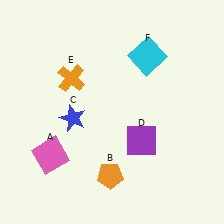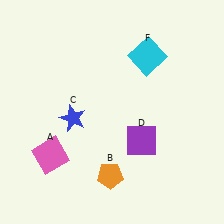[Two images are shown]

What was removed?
The orange cross (E) was removed in Image 2.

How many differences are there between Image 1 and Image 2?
There is 1 difference between the two images.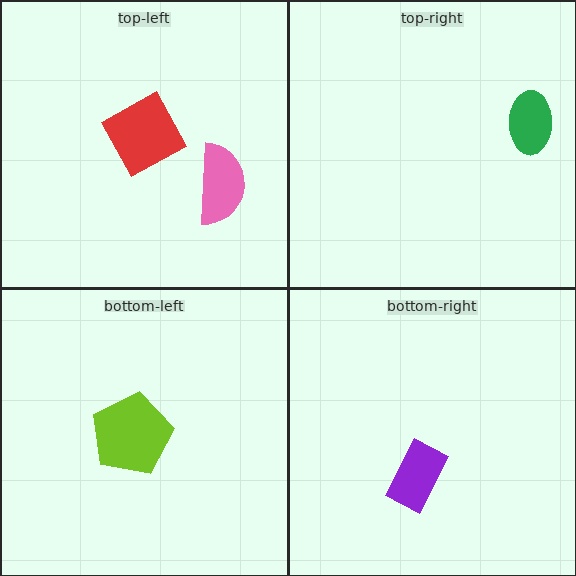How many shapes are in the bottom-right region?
1.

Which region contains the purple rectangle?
The bottom-right region.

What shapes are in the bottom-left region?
The lime pentagon.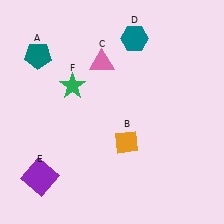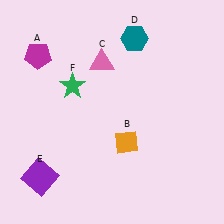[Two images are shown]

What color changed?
The pentagon (A) changed from teal in Image 1 to magenta in Image 2.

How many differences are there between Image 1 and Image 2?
There is 1 difference between the two images.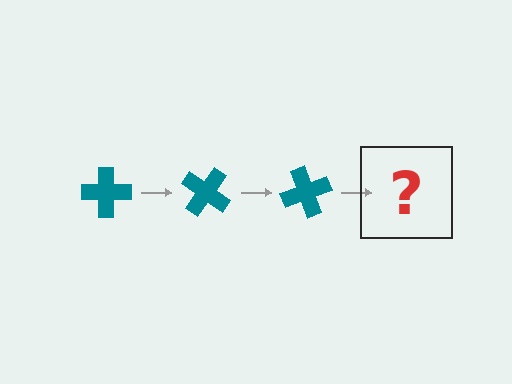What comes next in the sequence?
The next element should be a teal cross rotated 105 degrees.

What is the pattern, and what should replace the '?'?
The pattern is that the cross rotates 35 degrees each step. The '?' should be a teal cross rotated 105 degrees.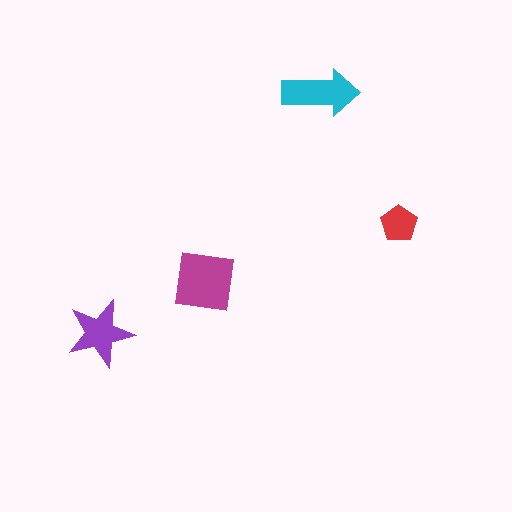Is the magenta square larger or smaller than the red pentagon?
Larger.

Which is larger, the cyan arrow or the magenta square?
The magenta square.